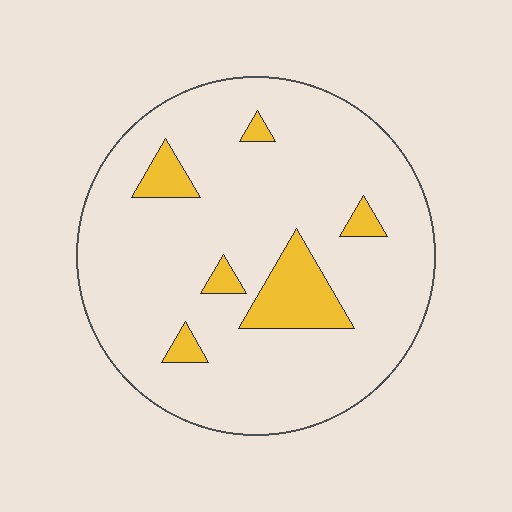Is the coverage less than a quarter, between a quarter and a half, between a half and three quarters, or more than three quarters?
Less than a quarter.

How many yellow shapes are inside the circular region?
6.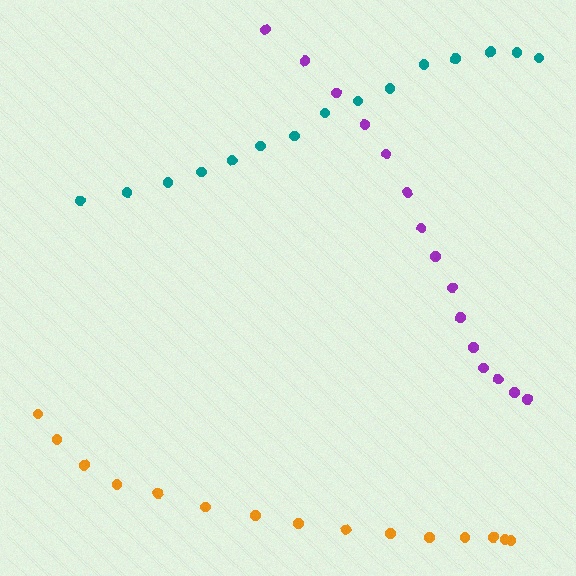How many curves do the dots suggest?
There are 3 distinct paths.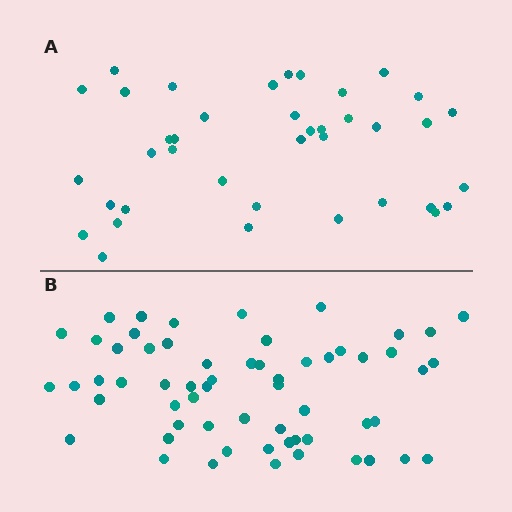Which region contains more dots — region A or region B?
Region B (the bottom region) has more dots.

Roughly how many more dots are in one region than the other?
Region B has approximately 20 more dots than region A.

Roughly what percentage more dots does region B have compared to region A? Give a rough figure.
About 55% more.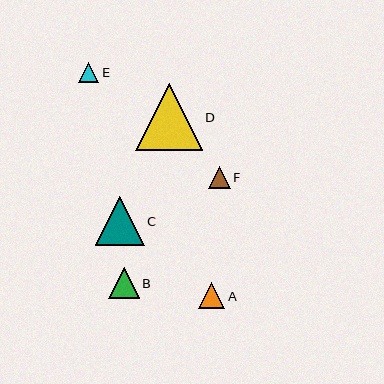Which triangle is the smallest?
Triangle E is the smallest with a size of approximately 20 pixels.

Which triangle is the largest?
Triangle D is the largest with a size of approximately 67 pixels.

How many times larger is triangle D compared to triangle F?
Triangle D is approximately 3.0 times the size of triangle F.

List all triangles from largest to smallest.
From largest to smallest: D, C, B, A, F, E.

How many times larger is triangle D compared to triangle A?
Triangle D is approximately 2.6 times the size of triangle A.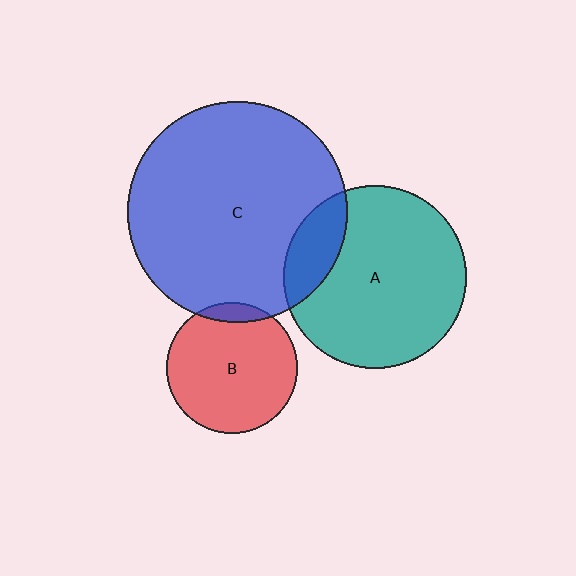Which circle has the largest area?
Circle C (blue).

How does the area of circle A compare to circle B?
Approximately 2.0 times.